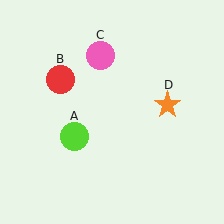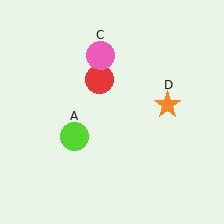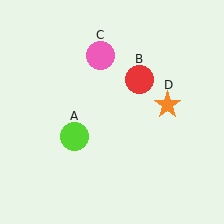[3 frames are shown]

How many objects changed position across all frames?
1 object changed position: red circle (object B).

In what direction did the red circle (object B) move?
The red circle (object B) moved right.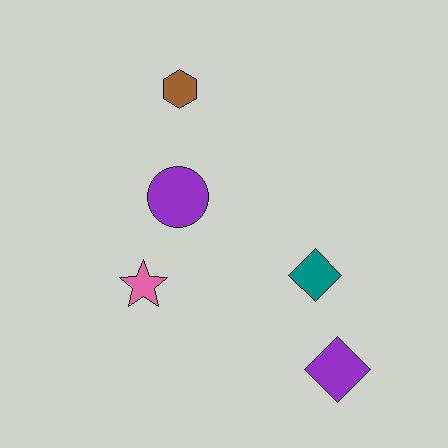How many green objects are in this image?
There are no green objects.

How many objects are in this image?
There are 5 objects.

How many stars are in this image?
There is 1 star.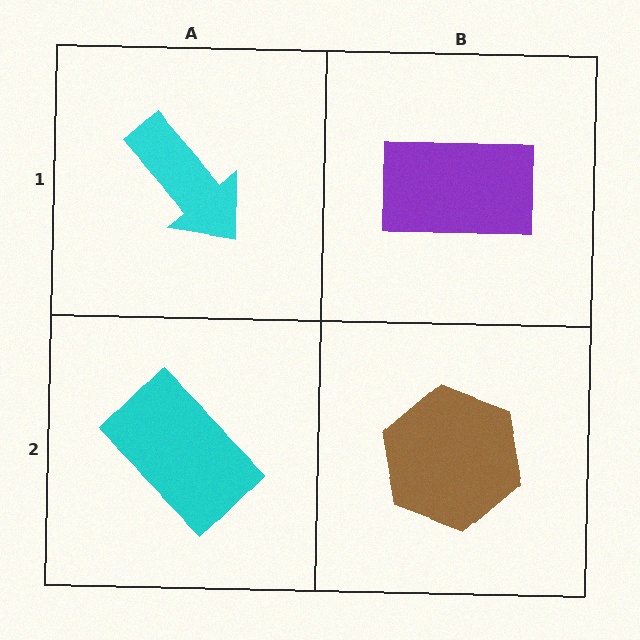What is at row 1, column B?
A purple rectangle.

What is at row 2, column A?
A cyan rectangle.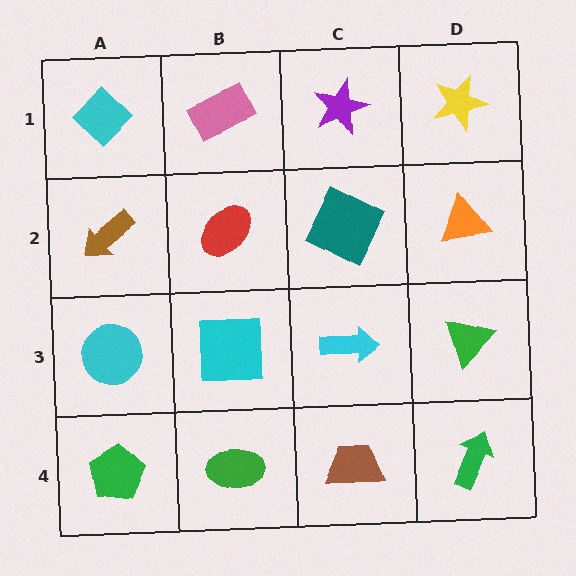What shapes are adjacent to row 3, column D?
An orange triangle (row 2, column D), a green arrow (row 4, column D), a cyan arrow (row 3, column C).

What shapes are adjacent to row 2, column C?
A purple star (row 1, column C), a cyan arrow (row 3, column C), a red ellipse (row 2, column B), an orange triangle (row 2, column D).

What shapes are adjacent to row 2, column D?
A yellow star (row 1, column D), a green triangle (row 3, column D), a teal square (row 2, column C).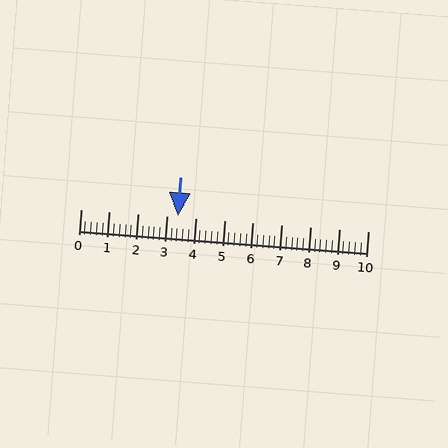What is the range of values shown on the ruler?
The ruler shows values from 0 to 10.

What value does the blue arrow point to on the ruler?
The blue arrow points to approximately 3.4.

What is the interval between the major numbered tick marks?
The major tick marks are spaced 1 units apart.